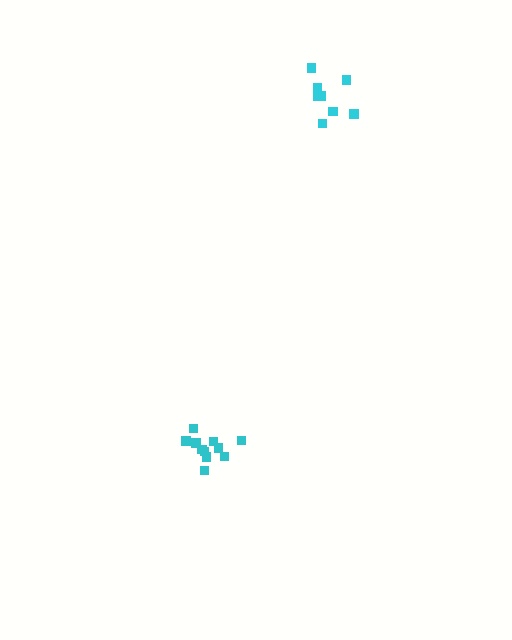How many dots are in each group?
Group 1: 11 dots, Group 2: 8 dots (19 total).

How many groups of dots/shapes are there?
There are 2 groups.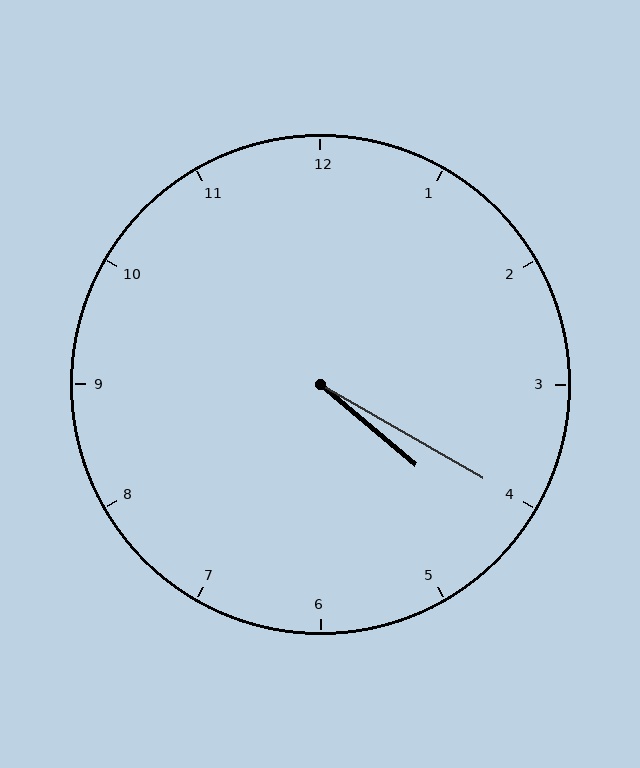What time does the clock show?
4:20.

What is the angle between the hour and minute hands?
Approximately 10 degrees.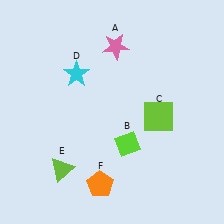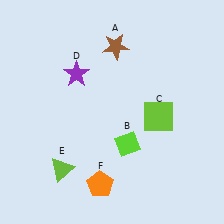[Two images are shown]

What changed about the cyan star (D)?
In Image 1, D is cyan. In Image 2, it changed to purple.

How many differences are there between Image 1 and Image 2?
There are 2 differences between the two images.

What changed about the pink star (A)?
In Image 1, A is pink. In Image 2, it changed to brown.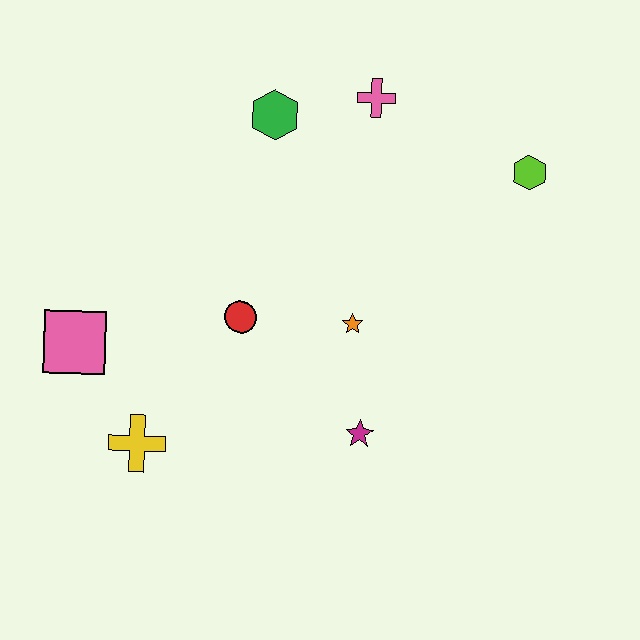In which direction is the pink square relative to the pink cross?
The pink square is to the left of the pink cross.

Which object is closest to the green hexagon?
The pink cross is closest to the green hexagon.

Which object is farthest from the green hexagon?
The yellow cross is farthest from the green hexagon.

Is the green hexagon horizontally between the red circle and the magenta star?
Yes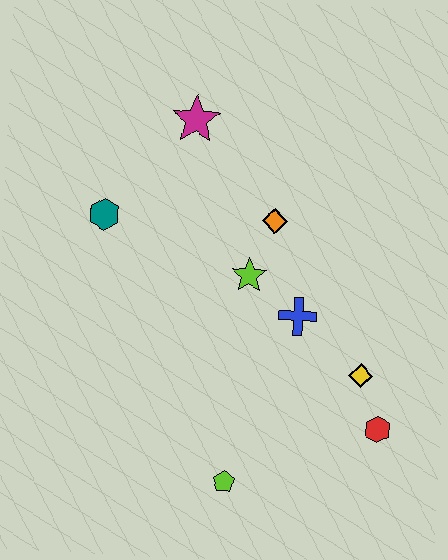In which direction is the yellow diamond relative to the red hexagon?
The yellow diamond is above the red hexagon.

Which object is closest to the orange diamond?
The lime star is closest to the orange diamond.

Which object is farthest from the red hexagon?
The magenta star is farthest from the red hexagon.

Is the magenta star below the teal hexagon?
No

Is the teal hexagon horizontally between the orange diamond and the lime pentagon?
No